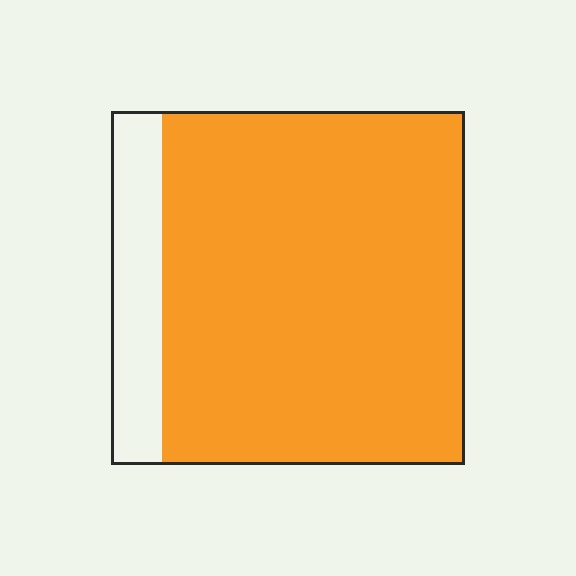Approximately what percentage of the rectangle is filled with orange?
Approximately 85%.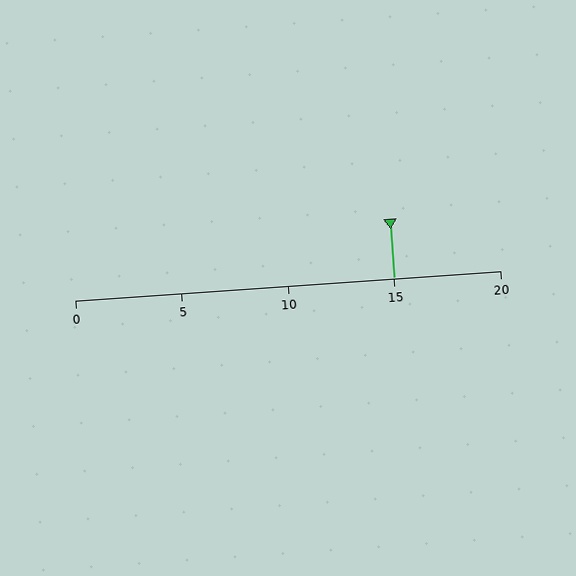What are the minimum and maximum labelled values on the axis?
The axis runs from 0 to 20.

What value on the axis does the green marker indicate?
The marker indicates approximately 15.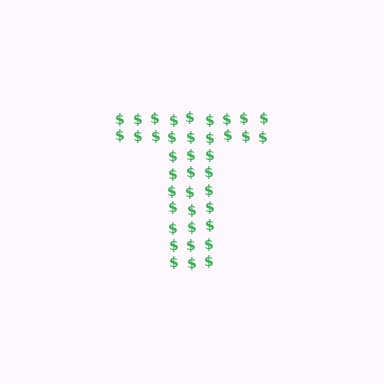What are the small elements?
The small elements are dollar signs.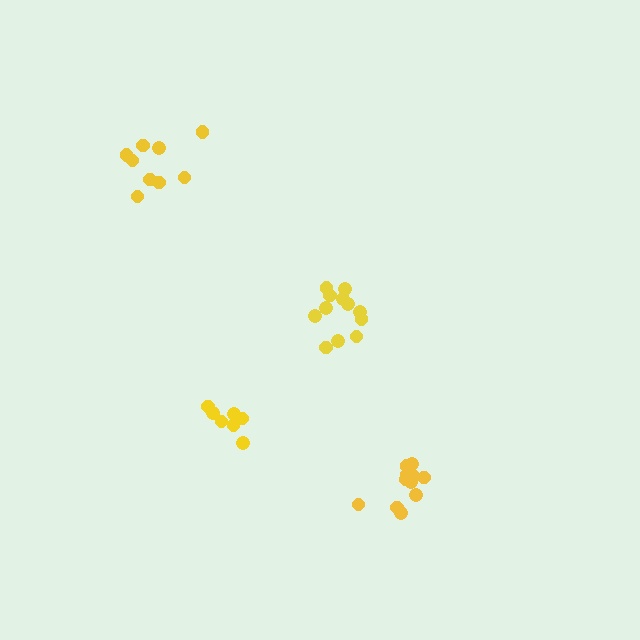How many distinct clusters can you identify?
There are 4 distinct clusters.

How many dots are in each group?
Group 1: 12 dots, Group 2: 11 dots, Group 3: 7 dots, Group 4: 9 dots (39 total).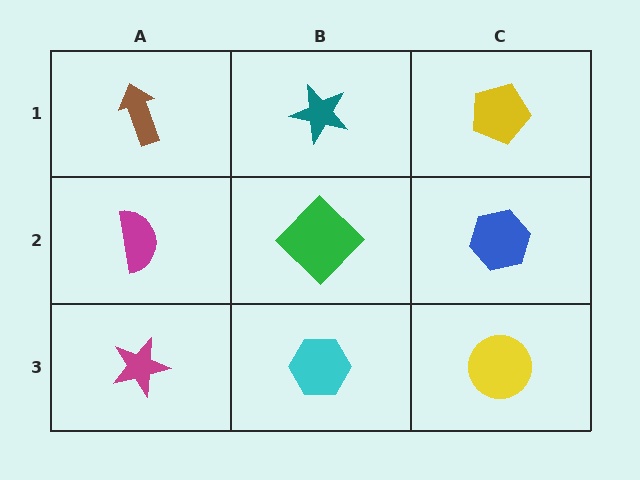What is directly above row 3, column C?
A blue hexagon.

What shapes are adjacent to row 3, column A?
A magenta semicircle (row 2, column A), a cyan hexagon (row 3, column B).